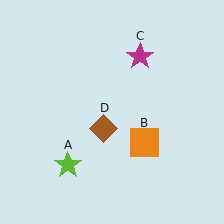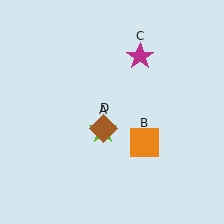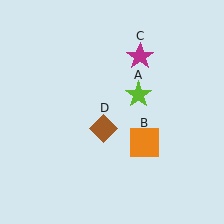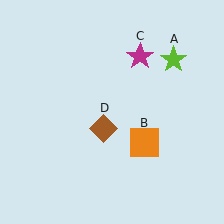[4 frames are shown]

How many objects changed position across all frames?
1 object changed position: lime star (object A).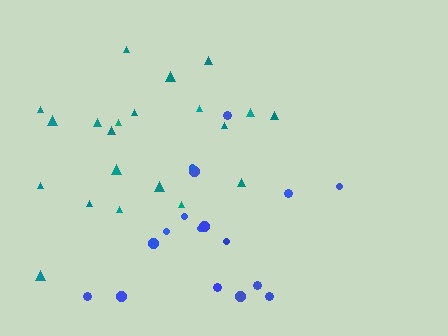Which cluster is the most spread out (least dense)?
Blue.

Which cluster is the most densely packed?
Teal.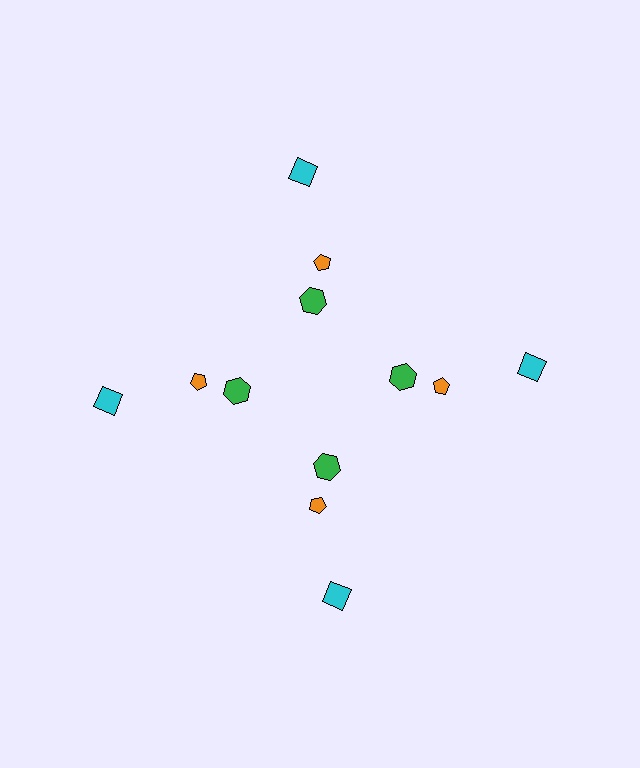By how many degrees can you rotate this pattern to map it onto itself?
The pattern maps onto itself every 90 degrees of rotation.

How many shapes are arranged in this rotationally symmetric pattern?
There are 12 shapes, arranged in 4 groups of 3.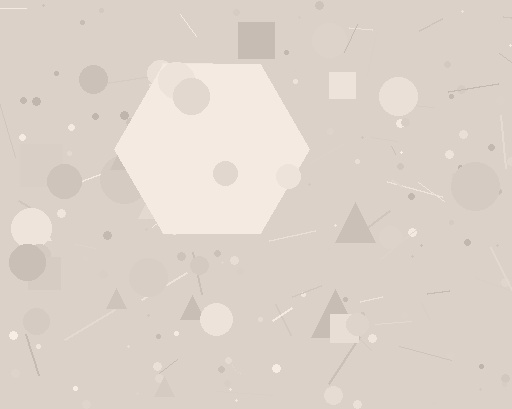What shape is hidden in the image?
A hexagon is hidden in the image.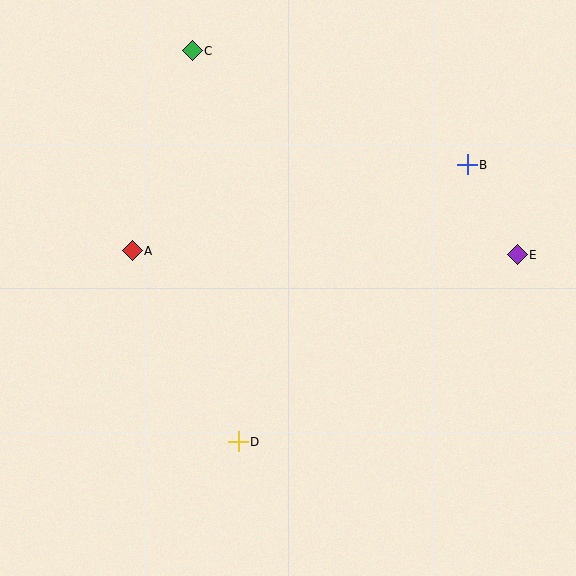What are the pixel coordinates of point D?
Point D is at (238, 442).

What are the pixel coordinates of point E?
Point E is at (517, 255).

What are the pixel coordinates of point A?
Point A is at (132, 251).